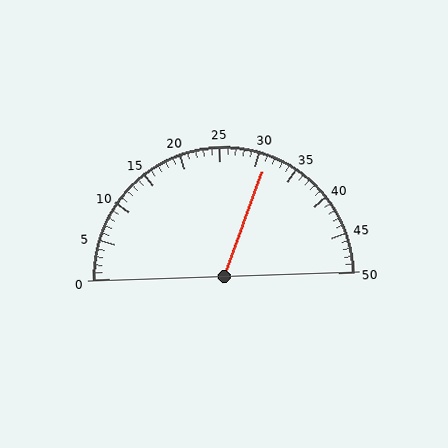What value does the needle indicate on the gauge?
The needle indicates approximately 31.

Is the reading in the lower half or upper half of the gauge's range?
The reading is in the upper half of the range (0 to 50).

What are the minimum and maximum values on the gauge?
The gauge ranges from 0 to 50.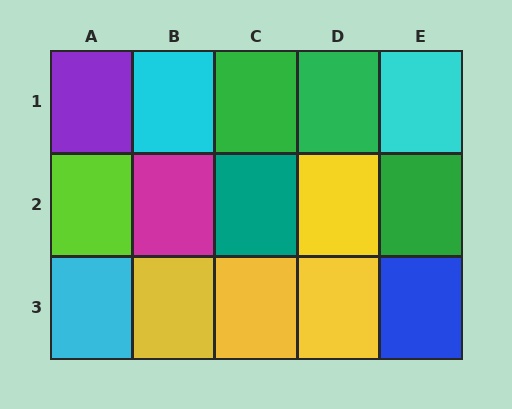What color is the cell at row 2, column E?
Green.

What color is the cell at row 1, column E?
Cyan.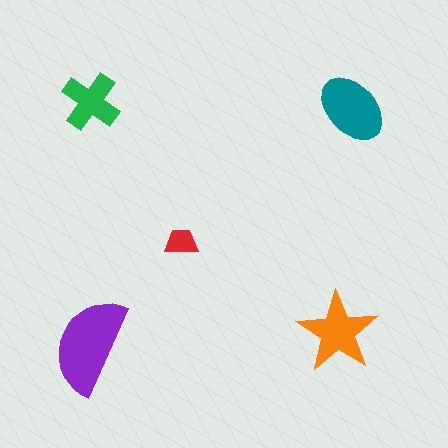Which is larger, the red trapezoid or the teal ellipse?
The teal ellipse.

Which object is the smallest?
The red trapezoid.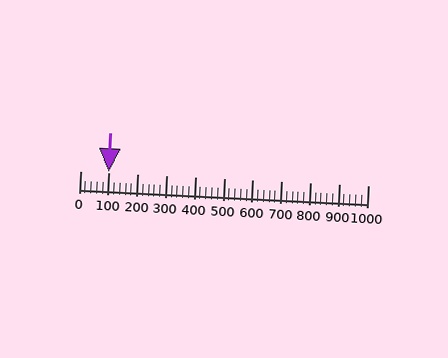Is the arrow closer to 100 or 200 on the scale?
The arrow is closer to 100.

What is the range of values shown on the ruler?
The ruler shows values from 0 to 1000.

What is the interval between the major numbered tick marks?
The major tick marks are spaced 100 units apart.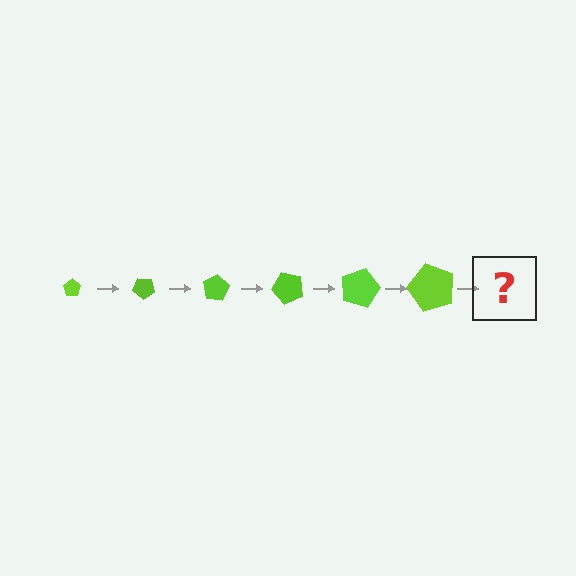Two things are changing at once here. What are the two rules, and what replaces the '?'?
The two rules are that the pentagon grows larger each step and it rotates 40 degrees each step. The '?' should be a pentagon, larger than the previous one and rotated 240 degrees from the start.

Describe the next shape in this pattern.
It should be a pentagon, larger than the previous one and rotated 240 degrees from the start.